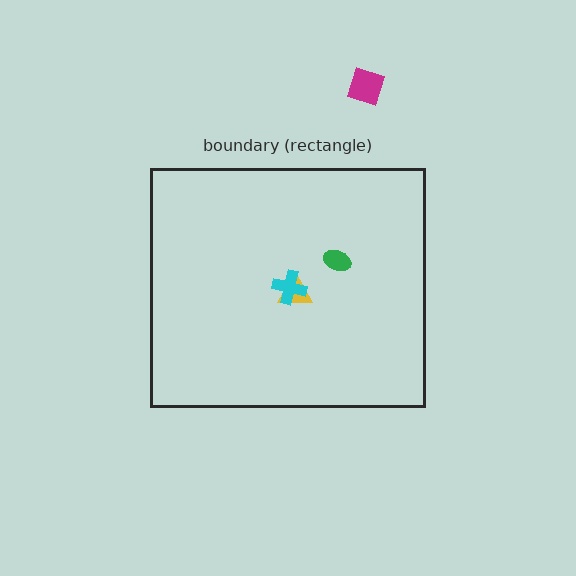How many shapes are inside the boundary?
3 inside, 1 outside.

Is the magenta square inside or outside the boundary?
Outside.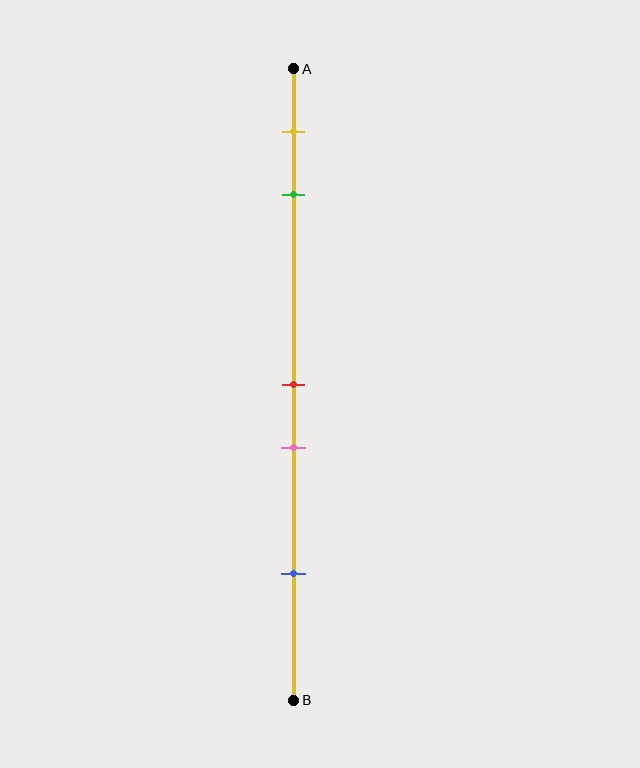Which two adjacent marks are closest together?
The red and pink marks are the closest adjacent pair.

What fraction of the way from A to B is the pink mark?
The pink mark is approximately 60% (0.6) of the way from A to B.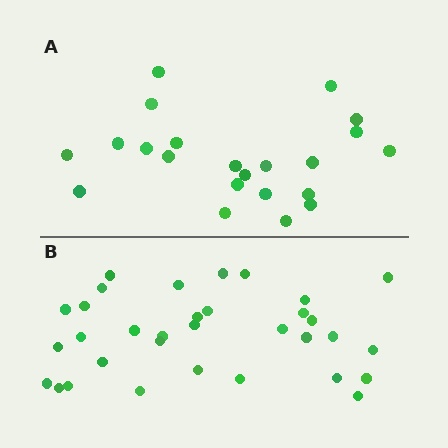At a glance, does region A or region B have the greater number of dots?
Region B (the bottom region) has more dots.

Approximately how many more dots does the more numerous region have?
Region B has roughly 12 or so more dots than region A.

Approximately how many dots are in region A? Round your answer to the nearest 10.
About 20 dots. (The exact count is 22, which rounds to 20.)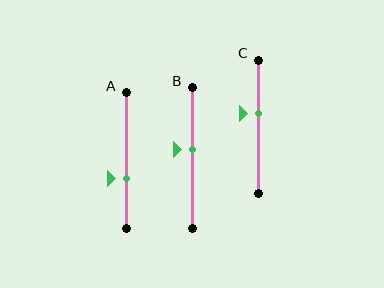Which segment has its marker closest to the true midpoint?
Segment B has its marker closest to the true midpoint.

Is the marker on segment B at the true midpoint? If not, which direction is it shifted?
No, the marker on segment B is shifted upward by about 6% of the segment length.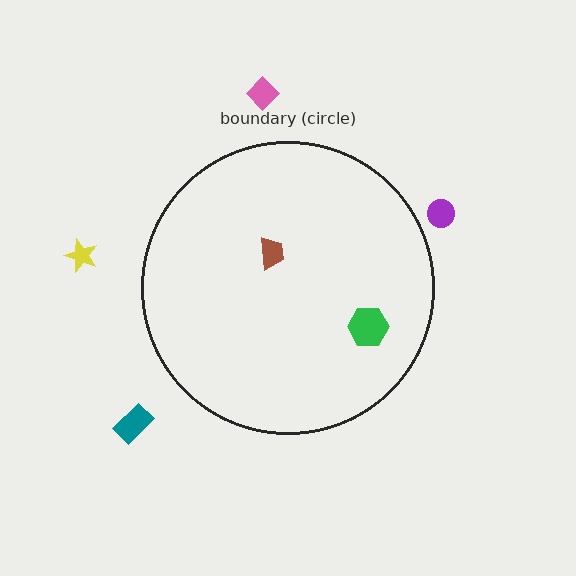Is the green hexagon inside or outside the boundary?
Inside.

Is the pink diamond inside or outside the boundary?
Outside.